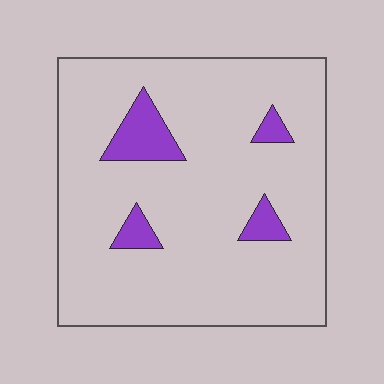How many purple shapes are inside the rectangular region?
4.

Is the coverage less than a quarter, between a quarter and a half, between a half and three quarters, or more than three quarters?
Less than a quarter.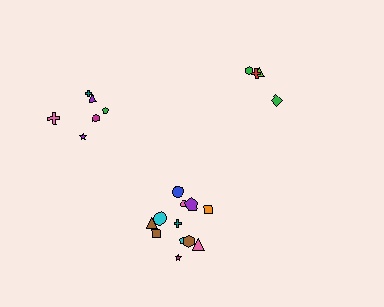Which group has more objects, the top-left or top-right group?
The top-left group.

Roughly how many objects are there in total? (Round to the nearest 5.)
Roughly 20 objects in total.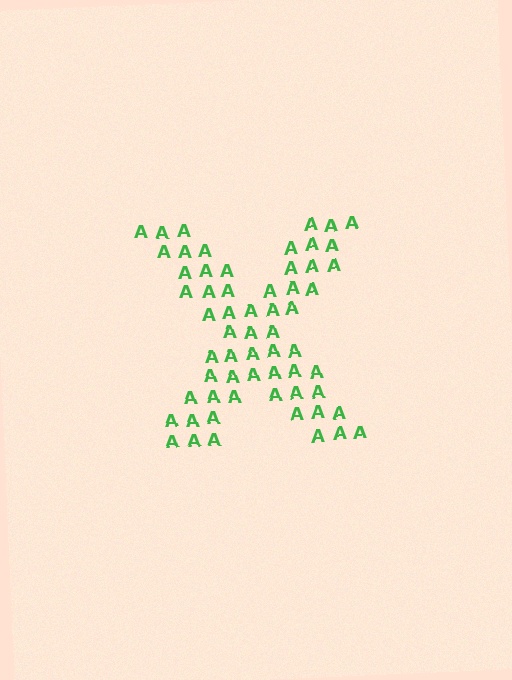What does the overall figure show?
The overall figure shows the letter X.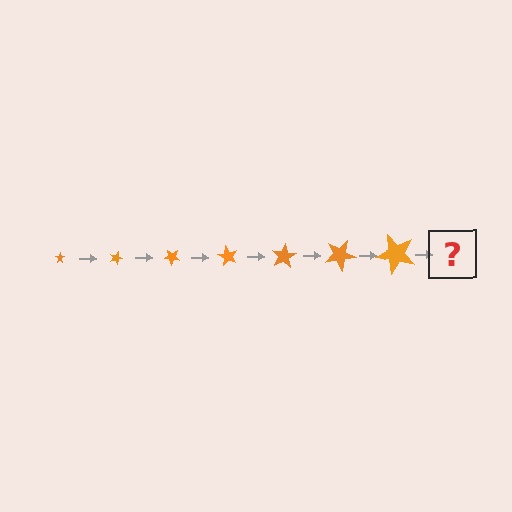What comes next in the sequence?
The next element should be a star, larger than the previous one and rotated 140 degrees from the start.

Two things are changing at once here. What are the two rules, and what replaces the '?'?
The two rules are that the star grows larger each step and it rotates 20 degrees each step. The '?' should be a star, larger than the previous one and rotated 140 degrees from the start.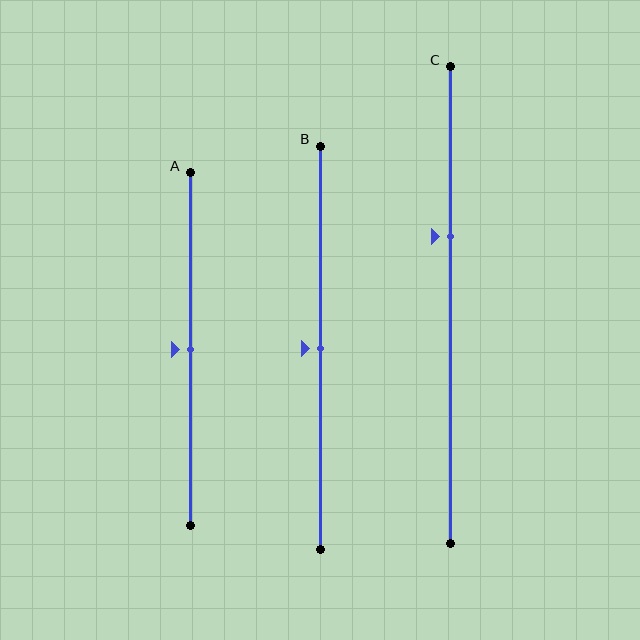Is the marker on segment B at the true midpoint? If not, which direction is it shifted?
Yes, the marker on segment B is at the true midpoint.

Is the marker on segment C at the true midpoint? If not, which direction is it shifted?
No, the marker on segment C is shifted upward by about 14% of the segment length.